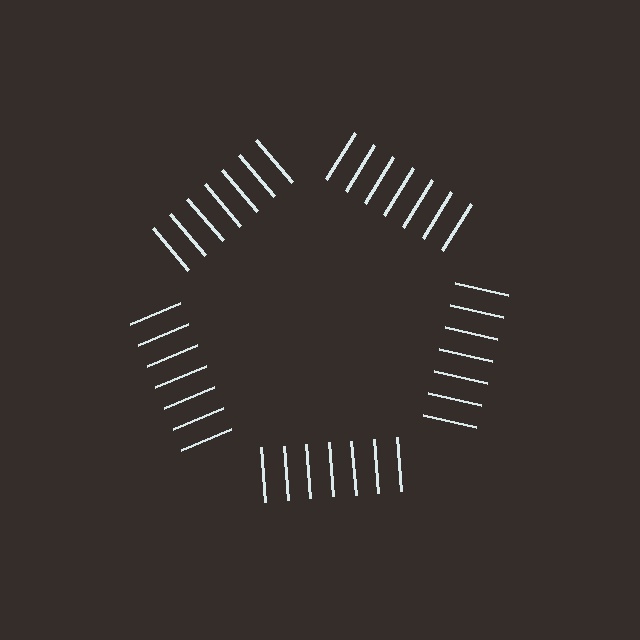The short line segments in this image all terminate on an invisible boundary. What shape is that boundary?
An illusory pentagon — the line segments terminate on its edges but no continuous stroke is drawn.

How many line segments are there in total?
35 — 7 along each of the 5 edges.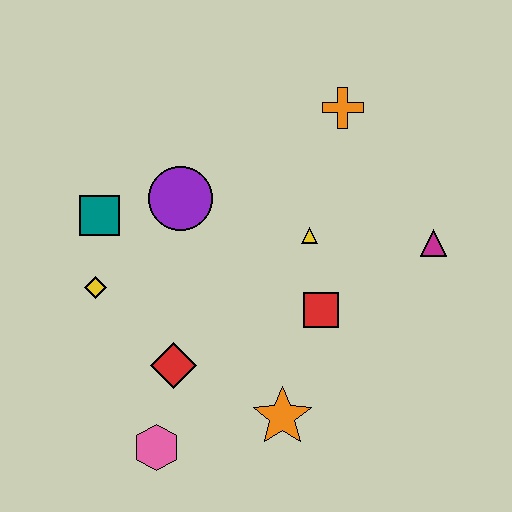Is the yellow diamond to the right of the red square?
No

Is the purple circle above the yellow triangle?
Yes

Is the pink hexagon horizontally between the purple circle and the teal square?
Yes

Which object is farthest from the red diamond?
The orange cross is farthest from the red diamond.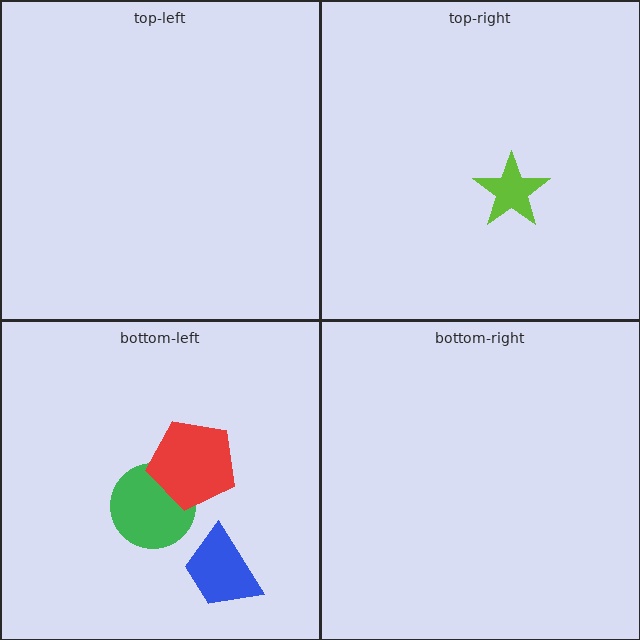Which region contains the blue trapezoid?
The bottom-left region.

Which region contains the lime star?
The top-right region.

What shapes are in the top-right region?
The lime star.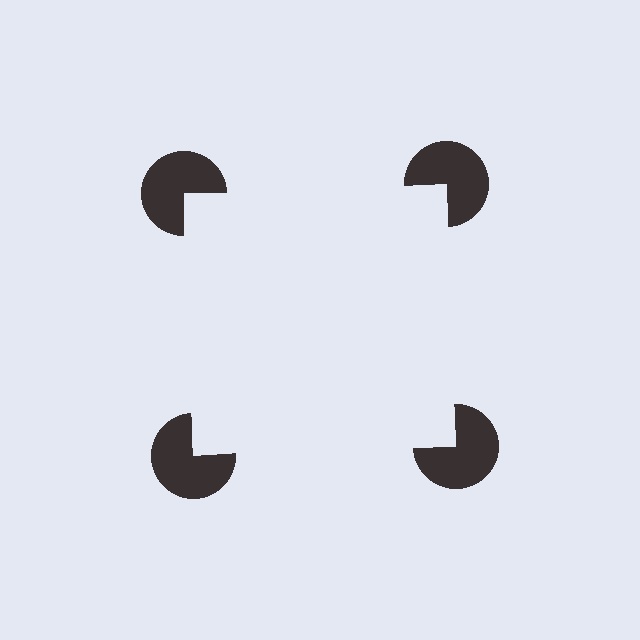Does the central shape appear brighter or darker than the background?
It typically appears slightly brighter than the background, even though no actual brightness change is drawn.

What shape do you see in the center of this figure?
An illusory square — its edges are inferred from the aligned wedge cuts in the pac-man discs, not physically drawn.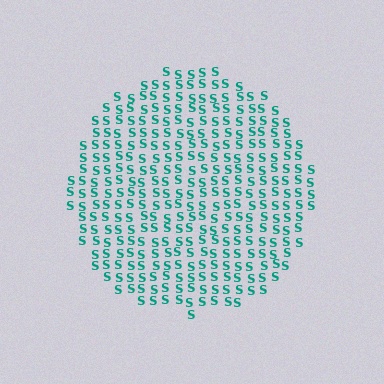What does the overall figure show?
The overall figure shows a circle.